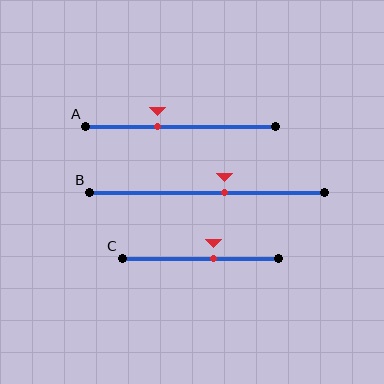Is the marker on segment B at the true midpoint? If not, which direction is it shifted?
No, the marker on segment B is shifted to the right by about 8% of the segment length.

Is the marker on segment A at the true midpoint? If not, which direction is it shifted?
No, the marker on segment A is shifted to the left by about 12% of the segment length.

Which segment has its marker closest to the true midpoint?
Segment B has its marker closest to the true midpoint.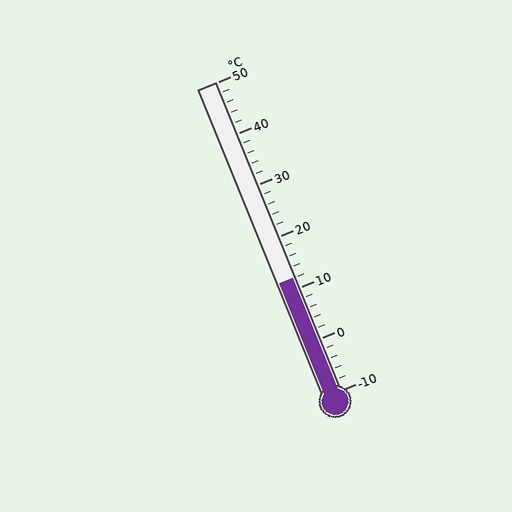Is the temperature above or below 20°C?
The temperature is below 20°C.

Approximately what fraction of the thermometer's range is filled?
The thermometer is filled to approximately 35% of its range.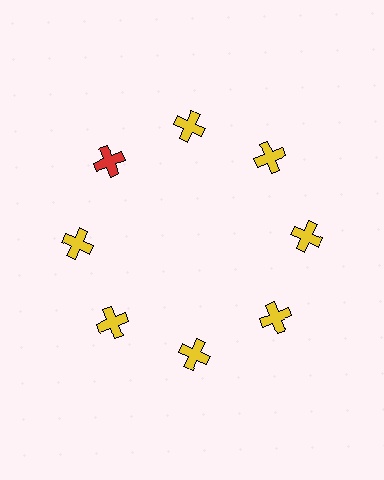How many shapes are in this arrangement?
There are 8 shapes arranged in a ring pattern.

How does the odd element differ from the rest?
It has a different color: red instead of yellow.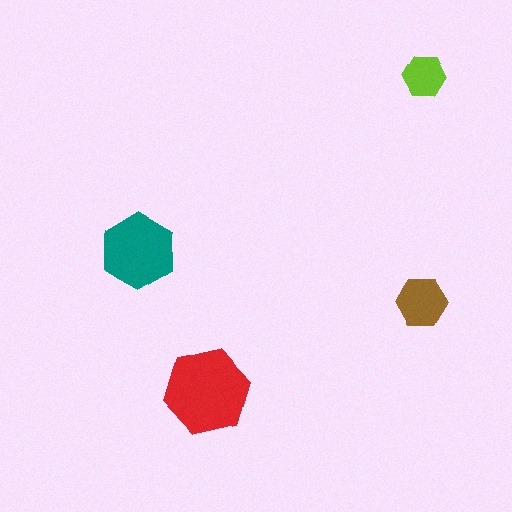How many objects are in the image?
There are 4 objects in the image.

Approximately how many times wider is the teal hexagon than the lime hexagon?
About 1.5 times wider.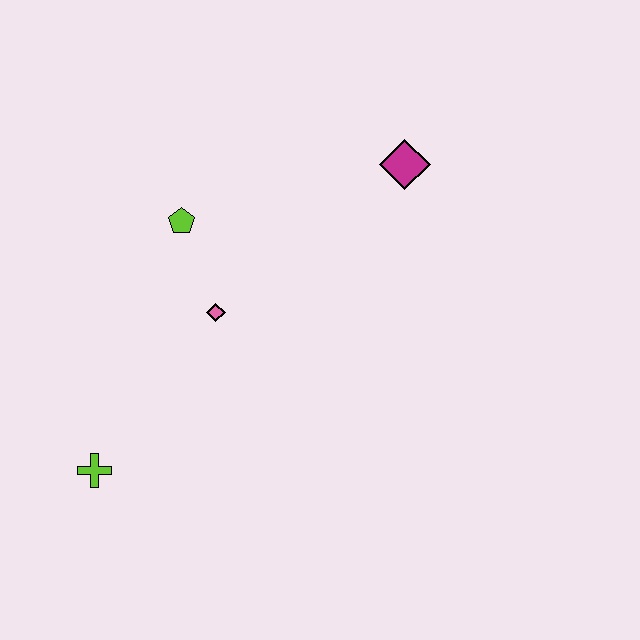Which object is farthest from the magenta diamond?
The lime cross is farthest from the magenta diamond.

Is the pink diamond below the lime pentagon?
Yes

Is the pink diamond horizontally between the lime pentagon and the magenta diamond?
Yes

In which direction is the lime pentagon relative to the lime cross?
The lime pentagon is above the lime cross.